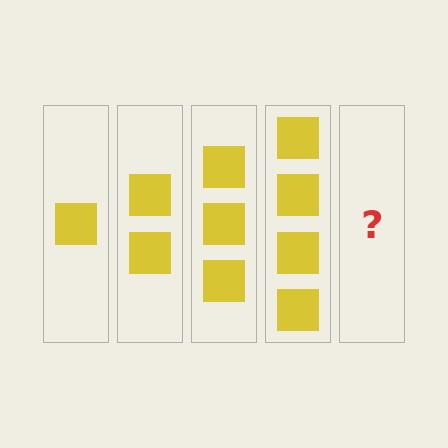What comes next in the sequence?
The next element should be 5 squares.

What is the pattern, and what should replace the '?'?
The pattern is that each step adds one more square. The '?' should be 5 squares.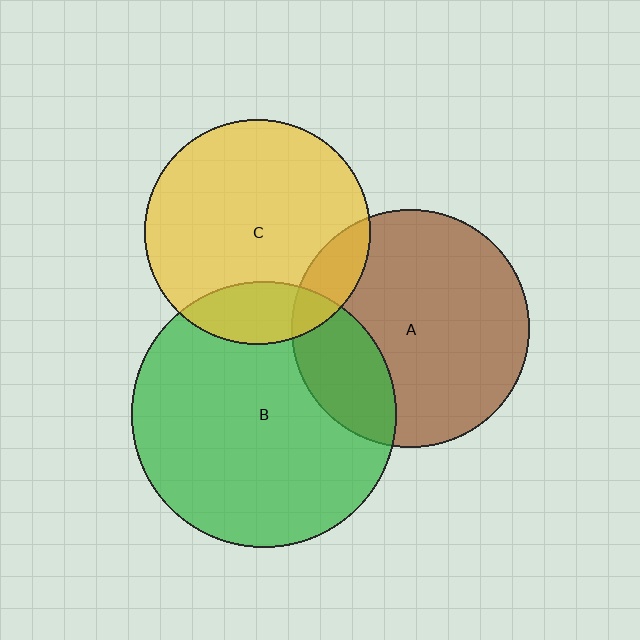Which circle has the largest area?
Circle B (green).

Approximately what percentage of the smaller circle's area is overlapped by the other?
Approximately 20%.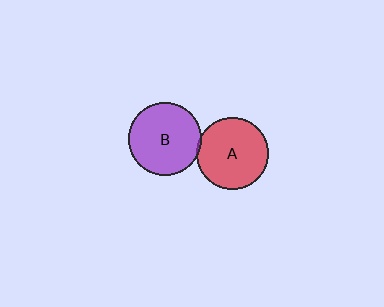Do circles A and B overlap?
Yes.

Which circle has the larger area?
Circle B (purple).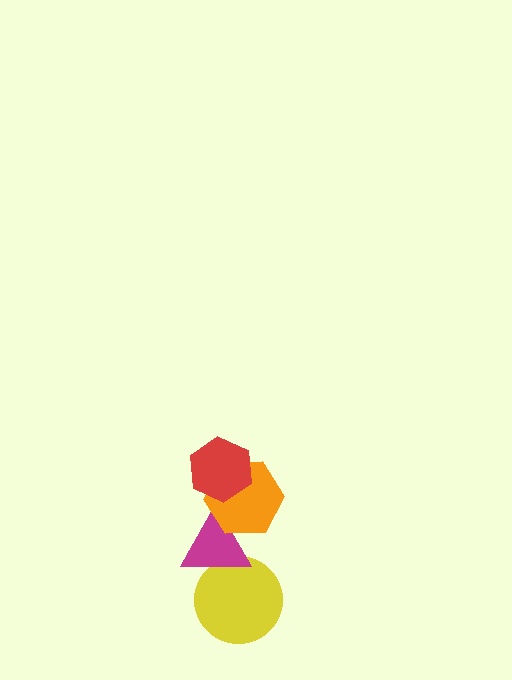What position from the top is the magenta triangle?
The magenta triangle is 3rd from the top.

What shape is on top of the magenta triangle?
The orange hexagon is on top of the magenta triangle.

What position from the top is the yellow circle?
The yellow circle is 4th from the top.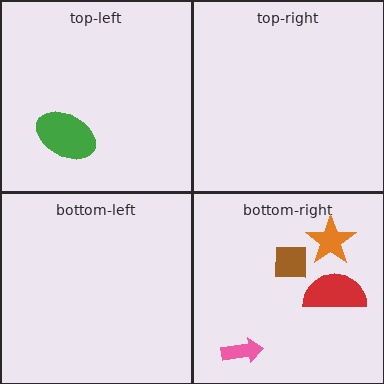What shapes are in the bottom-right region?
The red semicircle, the pink arrow, the orange star, the brown square.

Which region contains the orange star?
The bottom-right region.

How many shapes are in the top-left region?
1.